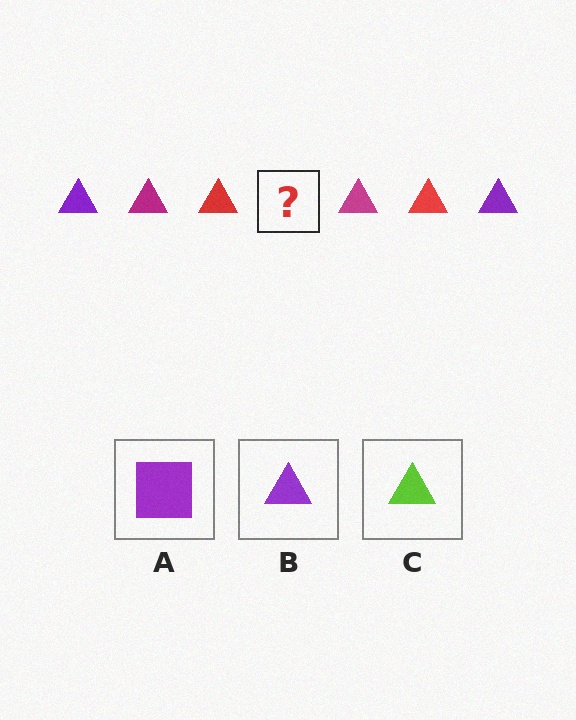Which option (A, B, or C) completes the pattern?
B.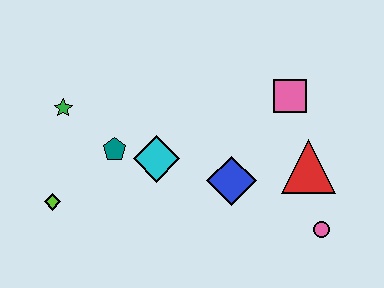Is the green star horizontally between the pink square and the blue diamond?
No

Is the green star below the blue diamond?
No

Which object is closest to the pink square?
The red triangle is closest to the pink square.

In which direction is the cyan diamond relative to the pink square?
The cyan diamond is to the left of the pink square.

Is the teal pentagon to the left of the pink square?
Yes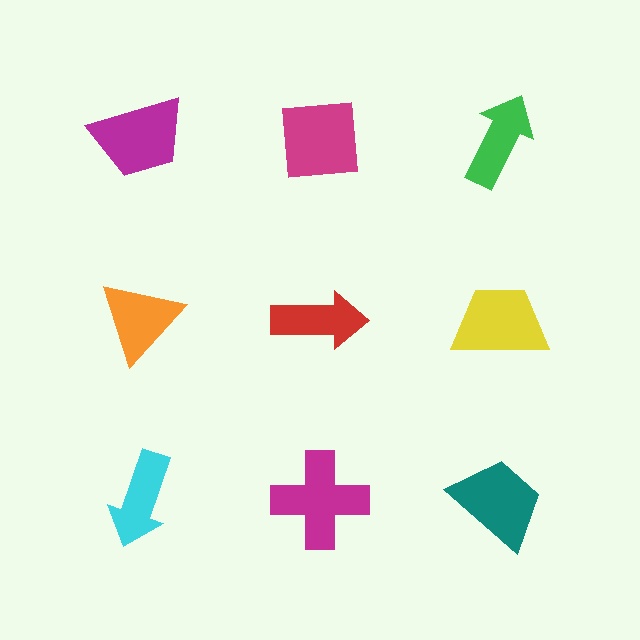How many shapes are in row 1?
3 shapes.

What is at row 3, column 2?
A magenta cross.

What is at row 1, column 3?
A green arrow.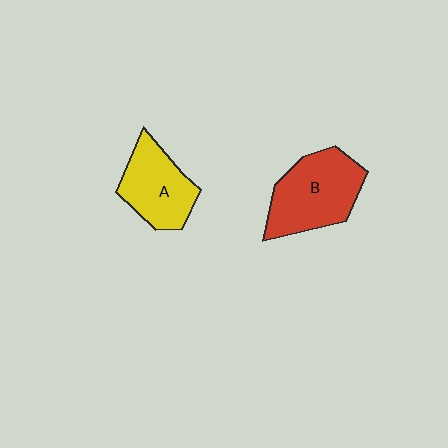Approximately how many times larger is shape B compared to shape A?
Approximately 1.3 times.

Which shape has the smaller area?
Shape A (yellow).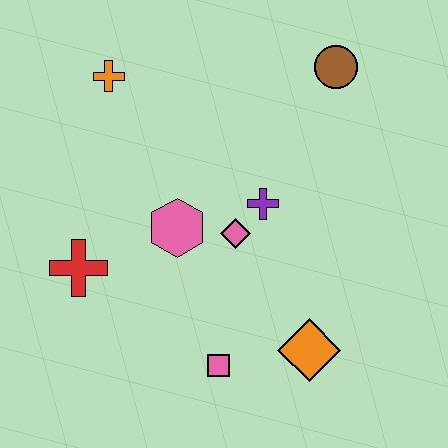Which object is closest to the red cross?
The pink hexagon is closest to the red cross.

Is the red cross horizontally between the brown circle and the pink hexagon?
No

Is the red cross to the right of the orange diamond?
No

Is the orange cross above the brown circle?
No